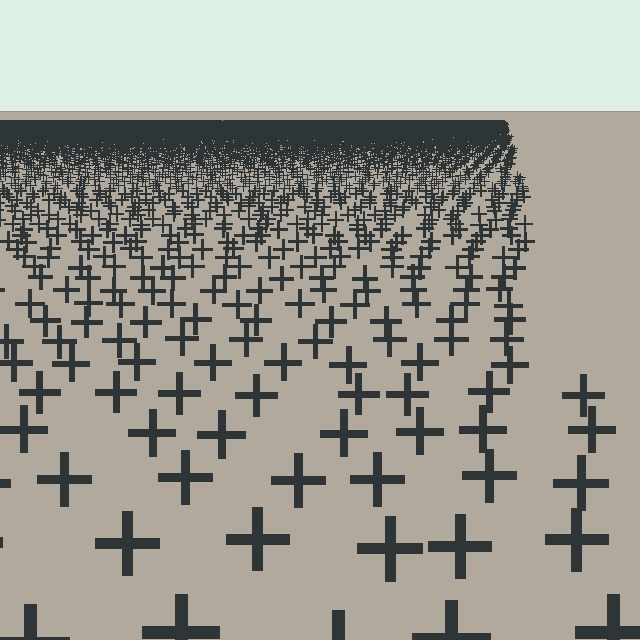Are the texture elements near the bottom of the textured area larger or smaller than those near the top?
Larger. Near the bottom, elements are closer to the viewer and appear at a bigger on-screen size.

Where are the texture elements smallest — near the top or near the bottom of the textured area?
Near the top.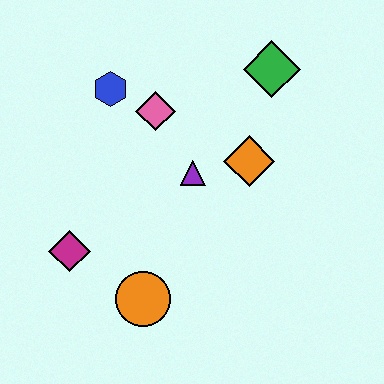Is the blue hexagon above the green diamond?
No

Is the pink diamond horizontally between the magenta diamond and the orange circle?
No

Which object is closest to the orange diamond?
The purple triangle is closest to the orange diamond.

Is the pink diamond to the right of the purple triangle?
No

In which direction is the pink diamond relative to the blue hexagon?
The pink diamond is to the right of the blue hexagon.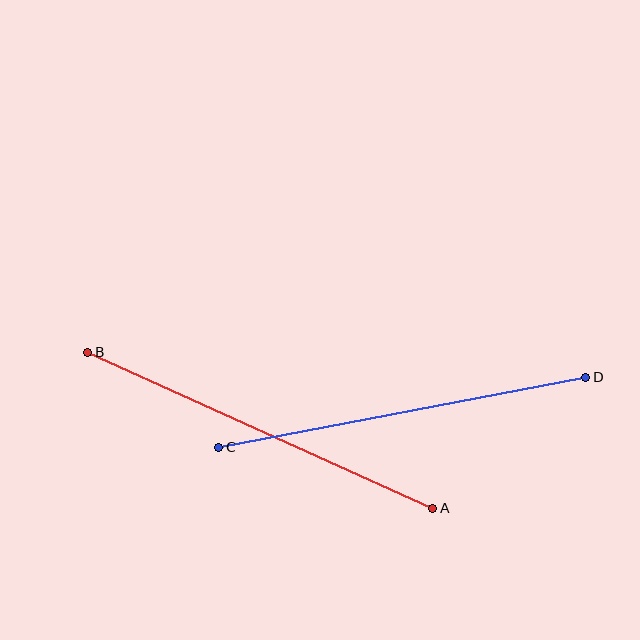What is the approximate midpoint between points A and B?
The midpoint is at approximately (260, 430) pixels.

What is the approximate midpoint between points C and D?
The midpoint is at approximately (402, 412) pixels.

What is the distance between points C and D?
The distance is approximately 374 pixels.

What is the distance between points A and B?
The distance is approximately 379 pixels.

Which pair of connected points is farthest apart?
Points A and B are farthest apart.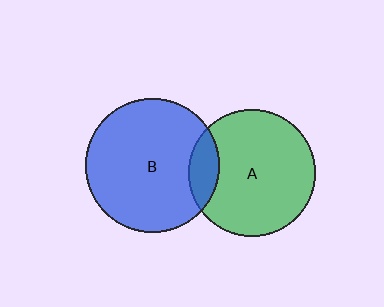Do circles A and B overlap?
Yes.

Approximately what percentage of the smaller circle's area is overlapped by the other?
Approximately 15%.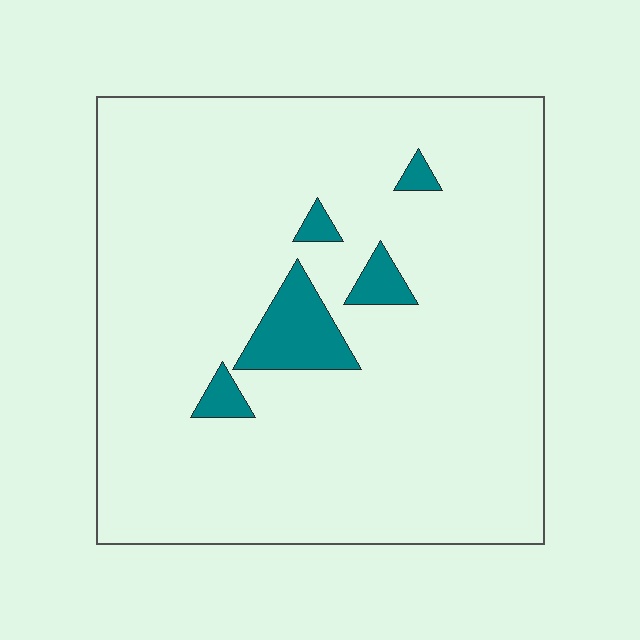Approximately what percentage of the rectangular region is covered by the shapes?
Approximately 5%.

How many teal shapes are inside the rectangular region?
5.